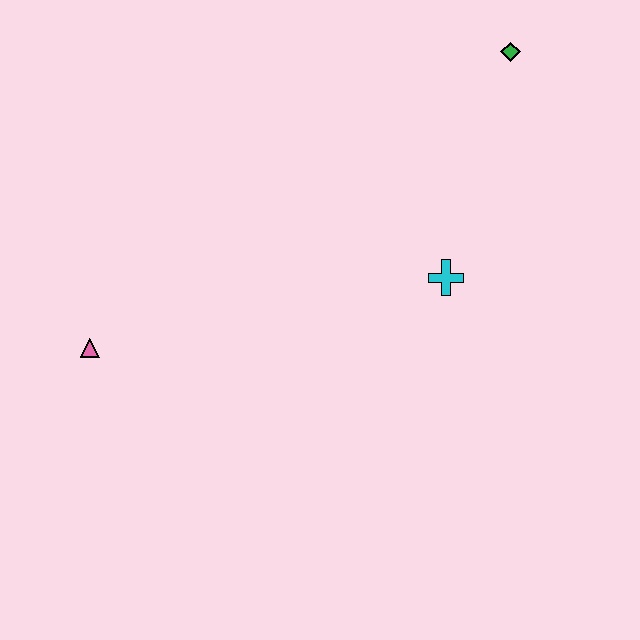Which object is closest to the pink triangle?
The cyan cross is closest to the pink triangle.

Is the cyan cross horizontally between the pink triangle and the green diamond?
Yes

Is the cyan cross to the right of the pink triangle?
Yes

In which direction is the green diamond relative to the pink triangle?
The green diamond is to the right of the pink triangle.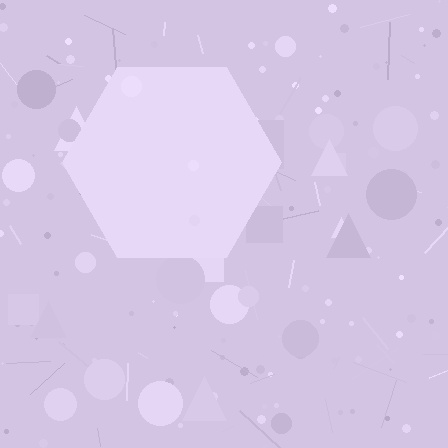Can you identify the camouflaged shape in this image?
The camouflaged shape is a hexagon.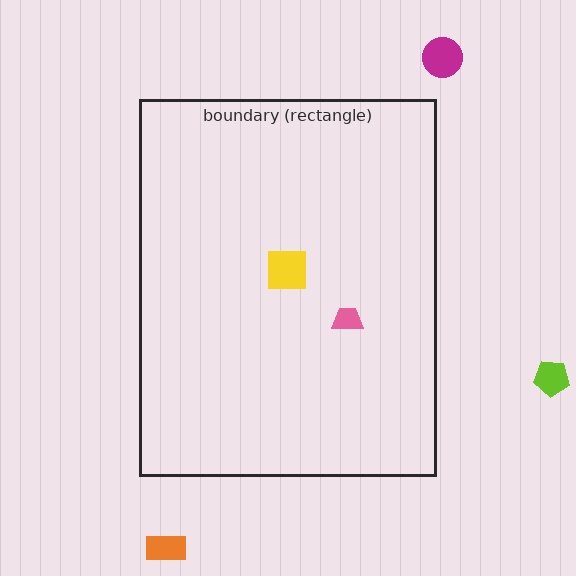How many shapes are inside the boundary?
2 inside, 3 outside.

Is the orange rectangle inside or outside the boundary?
Outside.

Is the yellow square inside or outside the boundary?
Inside.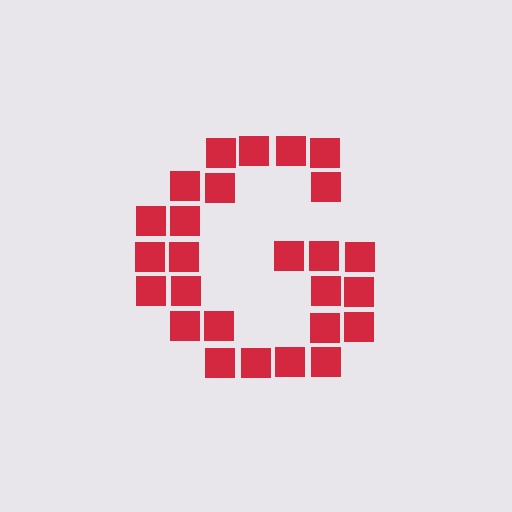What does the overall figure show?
The overall figure shows the letter G.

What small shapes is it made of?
It is made of small squares.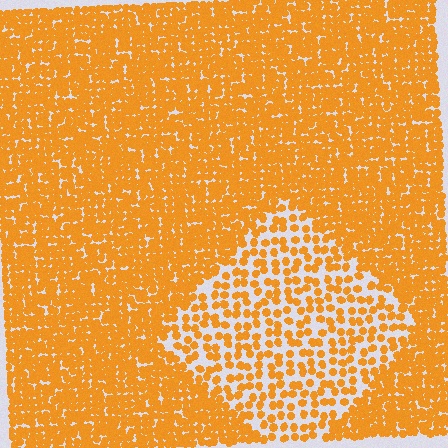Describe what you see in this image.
The image contains small orange elements arranged at two different densities. A diamond-shaped region is visible where the elements are less densely packed than the surrounding area.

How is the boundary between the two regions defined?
The boundary is defined by a change in element density (approximately 2.2x ratio). All elements are the same color, size, and shape.